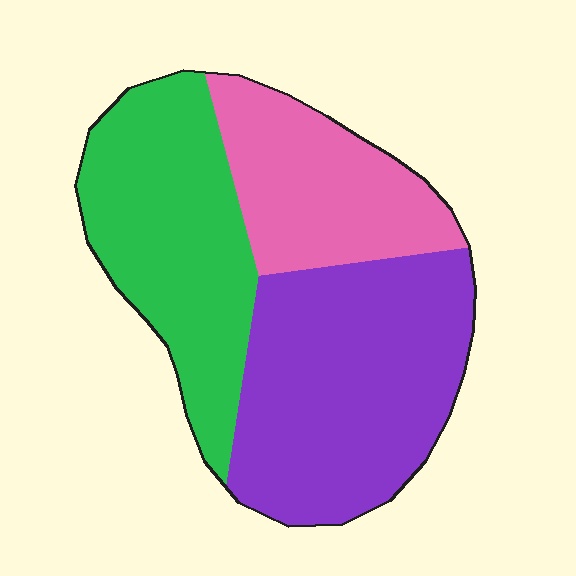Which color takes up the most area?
Purple, at roughly 40%.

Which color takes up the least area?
Pink, at roughly 25%.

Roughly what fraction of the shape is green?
Green covers roughly 35% of the shape.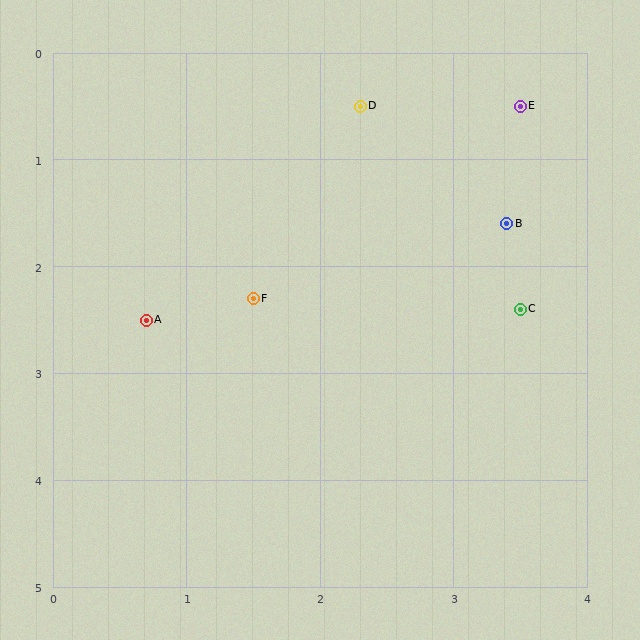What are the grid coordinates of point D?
Point D is at approximately (2.3, 0.5).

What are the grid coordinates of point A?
Point A is at approximately (0.7, 2.5).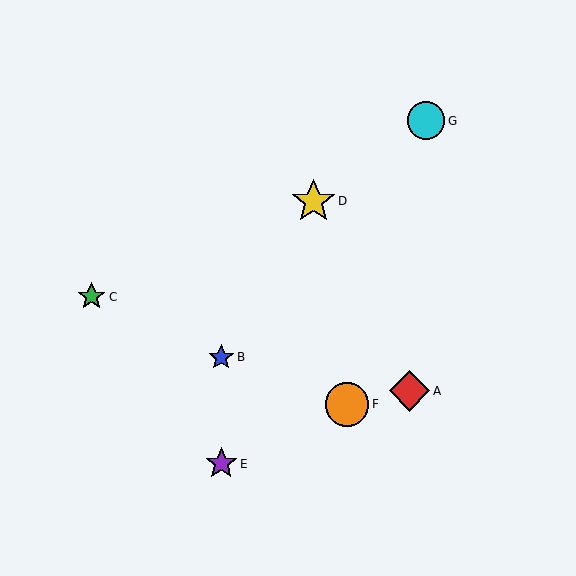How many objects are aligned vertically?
2 objects (B, E) are aligned vertically.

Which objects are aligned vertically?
Objects B, E are aligned vertically.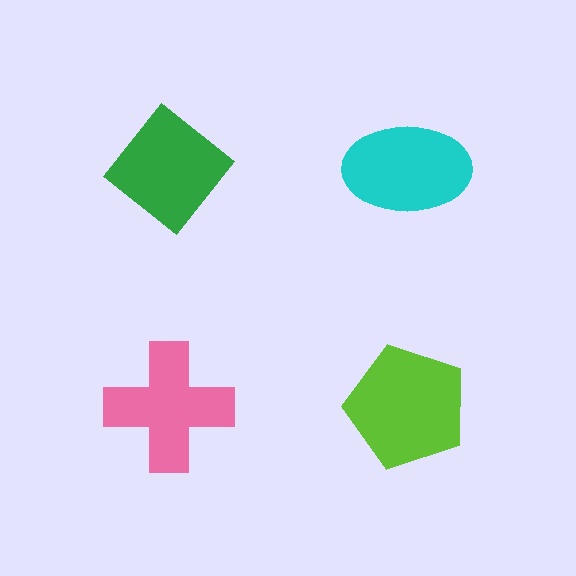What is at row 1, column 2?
A cyan ellipse.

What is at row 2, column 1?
A pink cross.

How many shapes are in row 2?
2 shapes.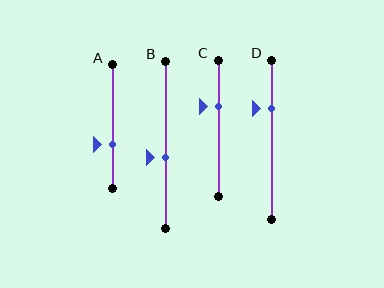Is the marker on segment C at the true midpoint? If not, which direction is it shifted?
No, the marker on segment C is shifted upward by about 16% of the segment length.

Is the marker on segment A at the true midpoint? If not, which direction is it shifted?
No, the marker on segment A is shifted downward by about 15% of the segment length.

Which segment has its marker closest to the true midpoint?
Segment B has its marker closest to the true midpoint.